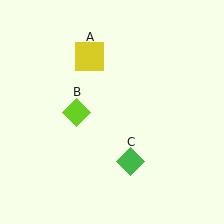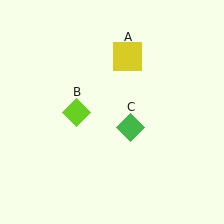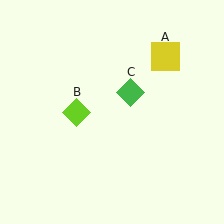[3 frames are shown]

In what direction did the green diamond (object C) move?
The green diamond (object C) moved up.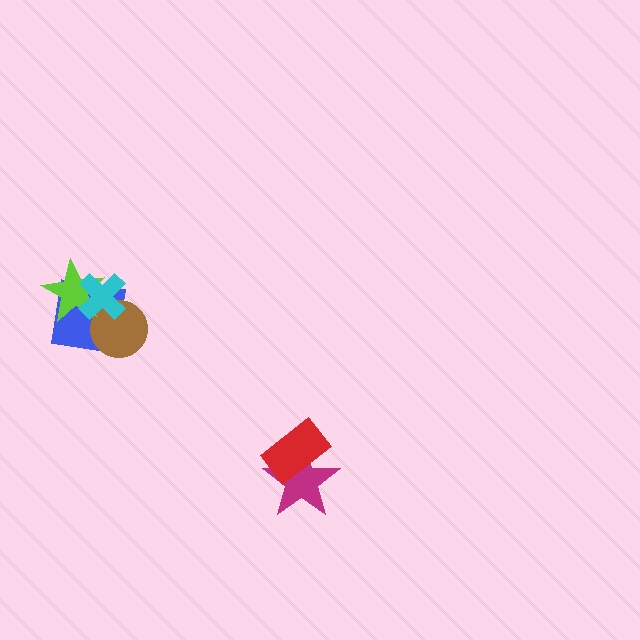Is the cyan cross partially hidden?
No, no other shape covers it.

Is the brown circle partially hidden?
Yes, it is partially covered by another shape.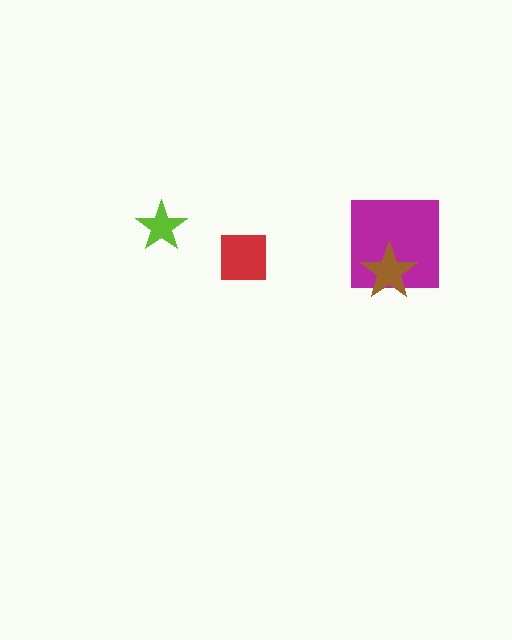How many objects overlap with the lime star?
0 objects overlap with the lime star.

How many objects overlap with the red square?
0 objects overlap with the red square.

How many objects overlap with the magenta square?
1 object overlaps with the magenta square.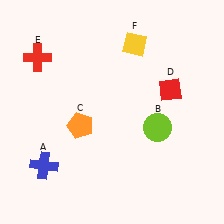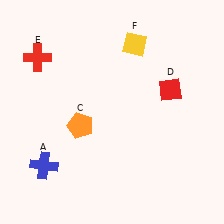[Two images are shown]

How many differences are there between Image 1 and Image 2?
There is 1 difference between the two images.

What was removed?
The lime circle (B) was removed in Image 2.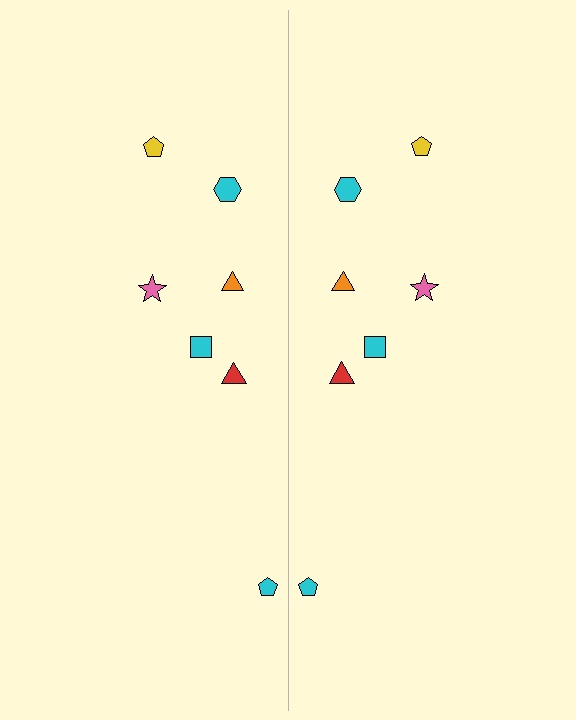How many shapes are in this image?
There are 14 shapes in this image.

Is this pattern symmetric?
Yes, this pattern has bilateral (reflection) symmetry.